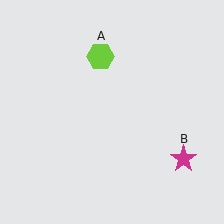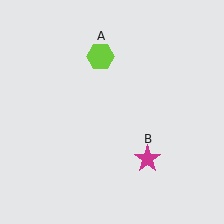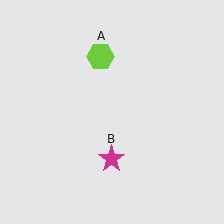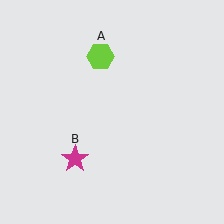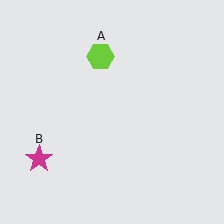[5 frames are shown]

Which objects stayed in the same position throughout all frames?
Lime hexagon (object A) remained stationary.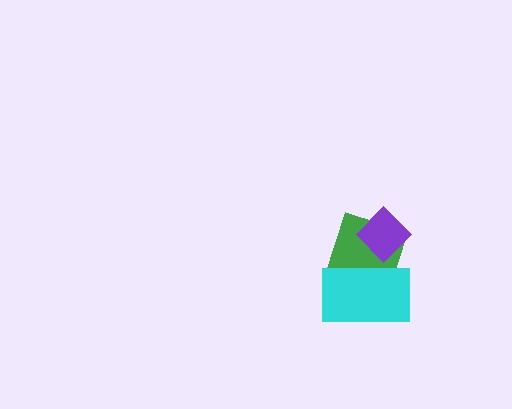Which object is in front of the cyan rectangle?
The purple diamond is in front of the cyan rectangle.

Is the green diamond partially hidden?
Yes, it is partially covered by another shape.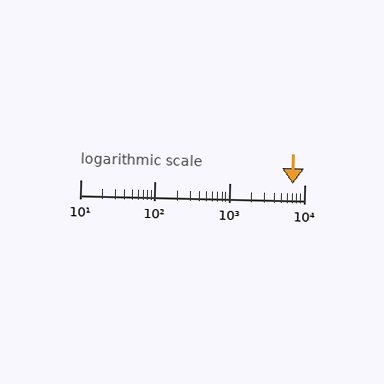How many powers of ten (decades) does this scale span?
The scale spans 3 decades, from 10 to 10000.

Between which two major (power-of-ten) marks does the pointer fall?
The pointer is between 1000 and 10000.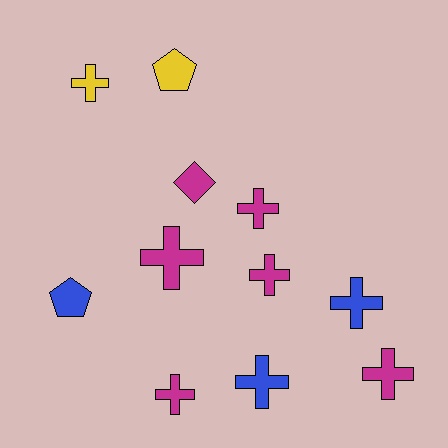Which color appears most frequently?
Magenta, with 6 objects.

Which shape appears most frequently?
Cross, with 8 objects.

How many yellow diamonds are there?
There are no yellow diamonds.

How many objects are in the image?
There are 11 objects.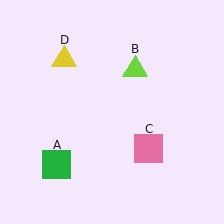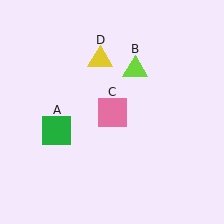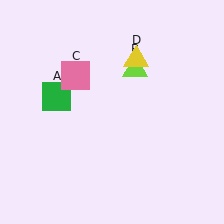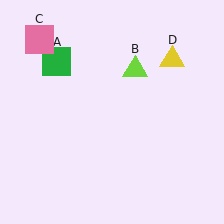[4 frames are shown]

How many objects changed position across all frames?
3 objects changed position: green square (object A), pink square (object C), yellow triangle (object D).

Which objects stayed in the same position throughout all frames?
Lime triangle (object B) remained stationary.